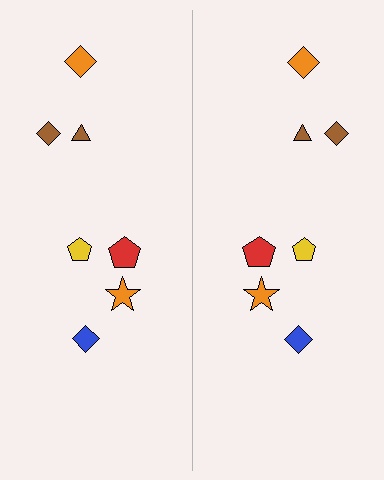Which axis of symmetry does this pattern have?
The pattern has a vertical axis of symmetry running through the center of the image.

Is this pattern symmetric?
Yes, this pattern has bilateral (reflection) symmetry.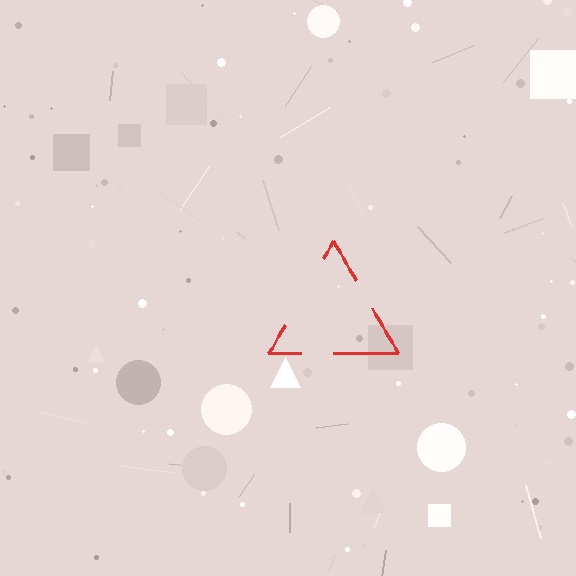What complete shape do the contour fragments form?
The contour fragments form a triangle.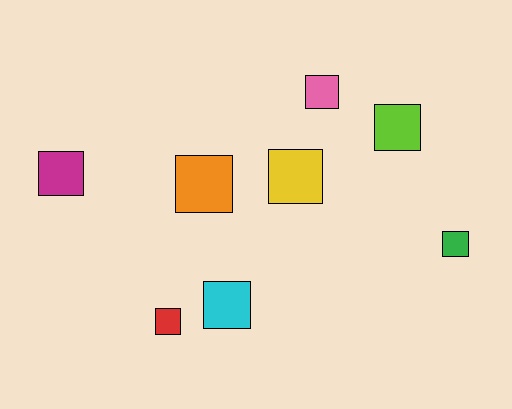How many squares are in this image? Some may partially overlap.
There are 8 squares.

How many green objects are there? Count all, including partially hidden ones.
There is 1 green object.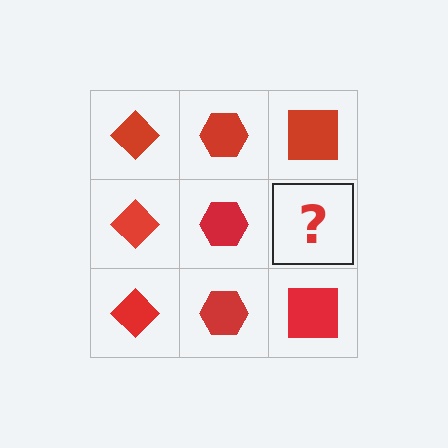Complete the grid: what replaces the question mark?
The question mark should be replaced with a red square.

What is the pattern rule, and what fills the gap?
The rule is that each column has a consistent shape. The gap should be filled with a red square.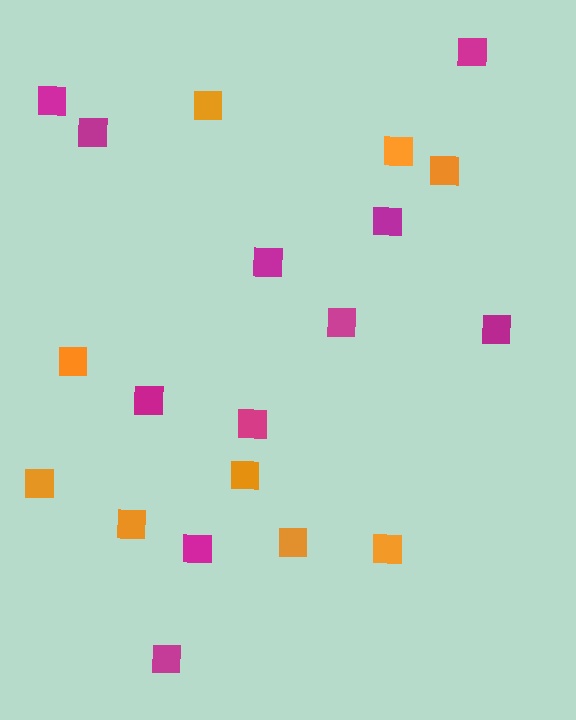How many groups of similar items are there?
There are 2 groups: one group of magenta squares (11) and one group of orange squares (9).